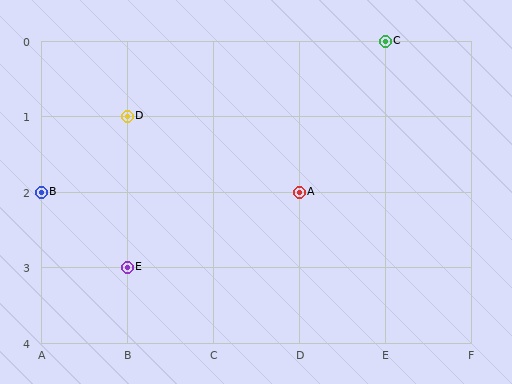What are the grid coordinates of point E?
Point E is at grid coordinates (B, 3).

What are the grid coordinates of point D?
Point D is at grid coordinates (B, 1).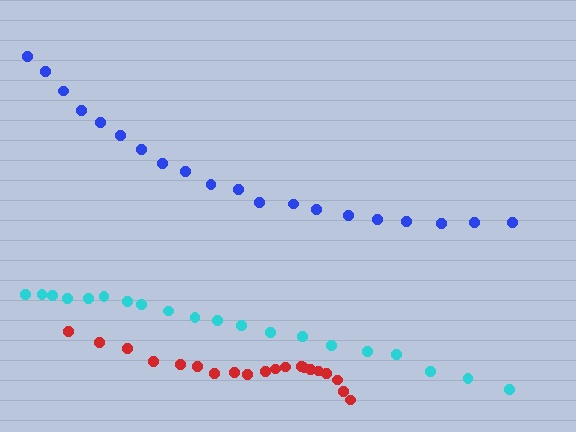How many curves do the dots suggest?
There are 3 distinct paths.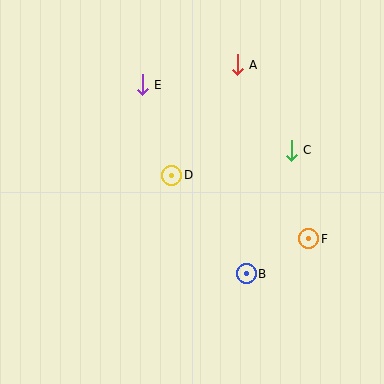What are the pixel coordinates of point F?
Point F is at (309, 239).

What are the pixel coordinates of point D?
Point D is at (172, 175).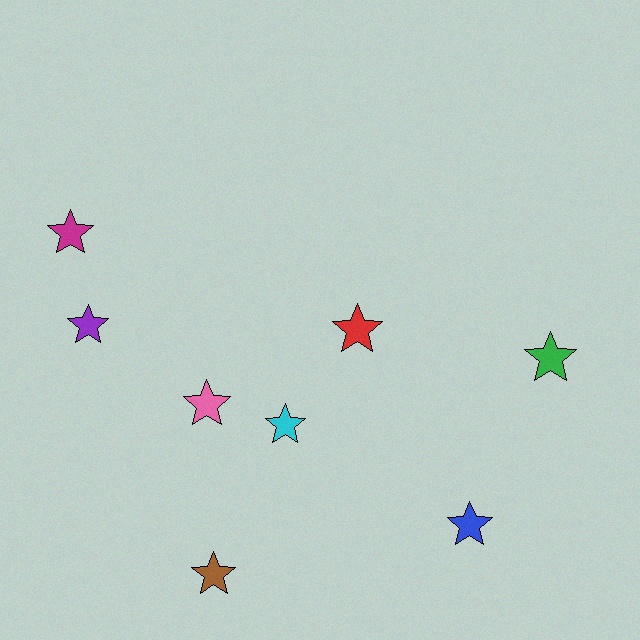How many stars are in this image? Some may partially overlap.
There are 8 stars.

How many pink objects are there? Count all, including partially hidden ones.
There is 1 pink object.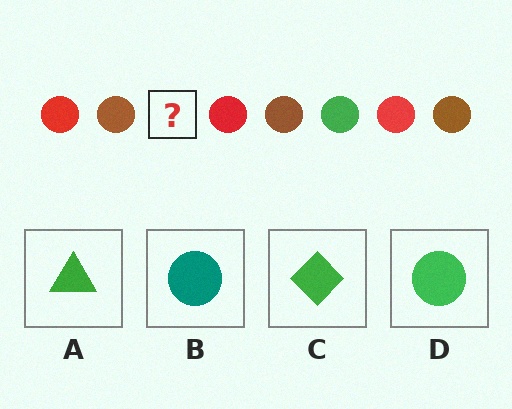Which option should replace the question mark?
Option D.